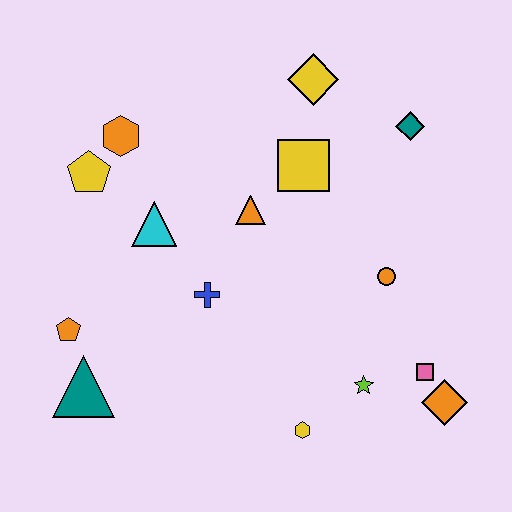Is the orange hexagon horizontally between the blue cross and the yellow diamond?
No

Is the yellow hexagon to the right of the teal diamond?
No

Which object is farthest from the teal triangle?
The teal diamond is farthest from the teal triangle.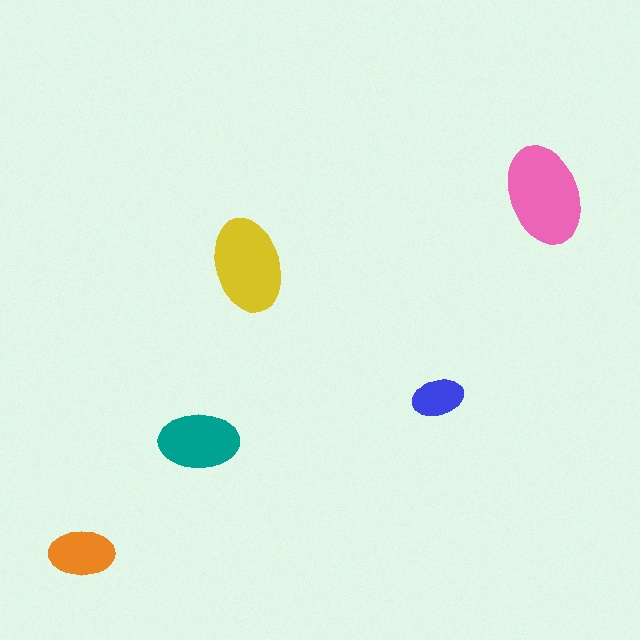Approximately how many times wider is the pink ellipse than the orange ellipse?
About 1.5 times wider.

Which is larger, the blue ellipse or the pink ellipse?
The pink one.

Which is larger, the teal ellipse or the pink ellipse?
The pink one.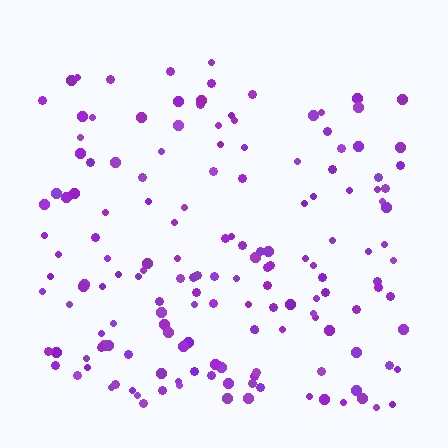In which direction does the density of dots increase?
From top to bottom, with the bottom side densest.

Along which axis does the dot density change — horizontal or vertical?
Vertical.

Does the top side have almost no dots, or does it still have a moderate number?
Still a moderate number, just noticeably fewer than the bottom.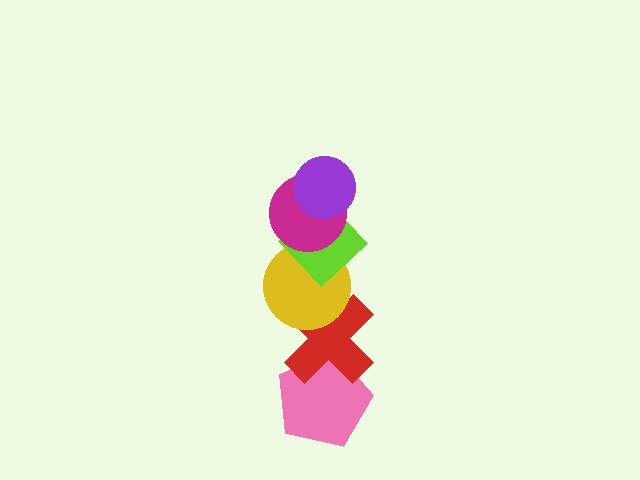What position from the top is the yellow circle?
The yellow circle is 4th from the top.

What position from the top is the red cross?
The red cross is 5th from the top.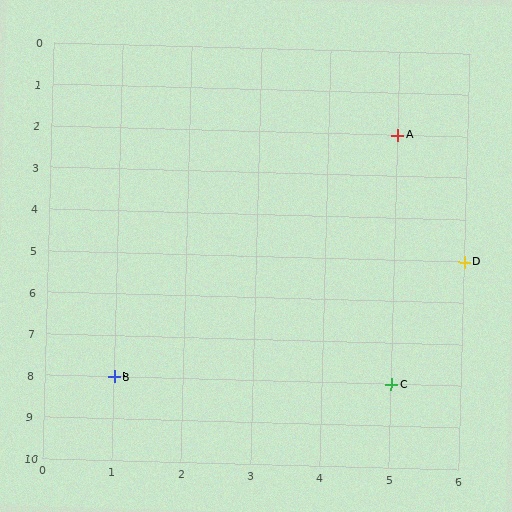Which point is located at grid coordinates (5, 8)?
Point C is at (5, 8).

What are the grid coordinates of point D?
Point D is at grid coordinates (6, 5).